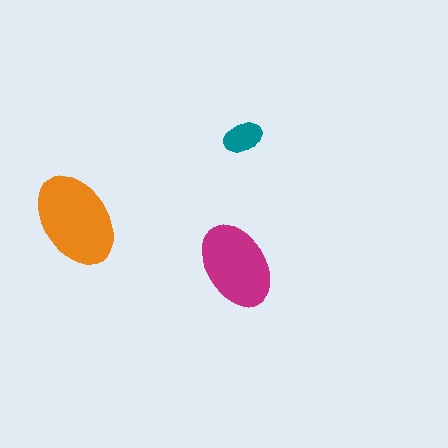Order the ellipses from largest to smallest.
the orange one, the magenta one, the teal one.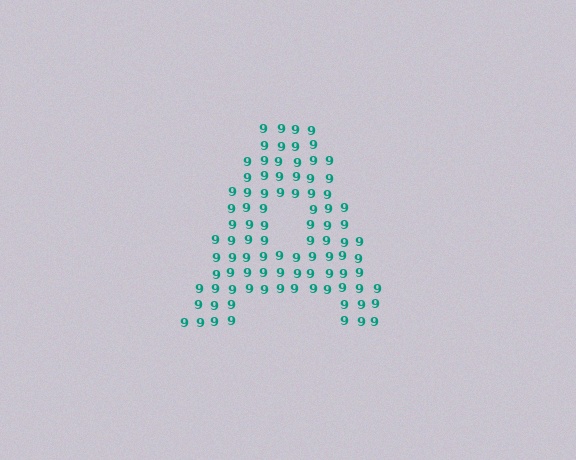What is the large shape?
The large shape is the letter A.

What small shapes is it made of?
It is made of small digit 9's.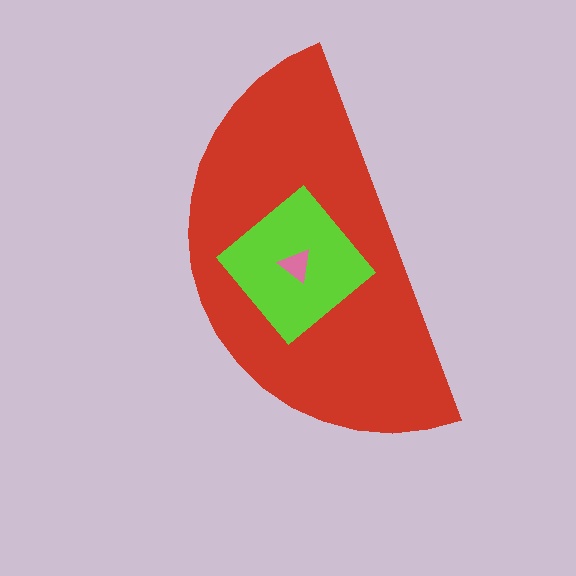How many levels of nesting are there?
3.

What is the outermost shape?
The red semicircle.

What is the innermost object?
The pink triangle.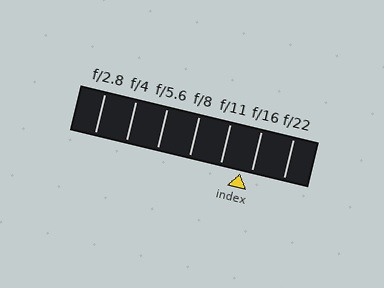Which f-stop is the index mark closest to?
The index mark is closest to f/16.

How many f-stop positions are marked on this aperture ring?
There are 7 f-stop positions marked.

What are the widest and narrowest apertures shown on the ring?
The widest aperture shown is f/2.8 and the narrowest is f/22.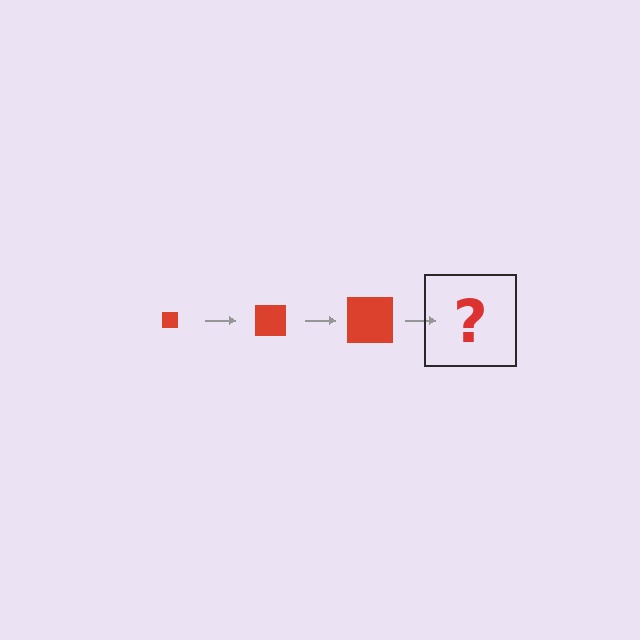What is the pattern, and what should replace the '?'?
The pattern is that the square gets progressively larger each step. The '?' should be a red square, larger than the previous one.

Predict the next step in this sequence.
The next step is a red square, larger than the previous one.